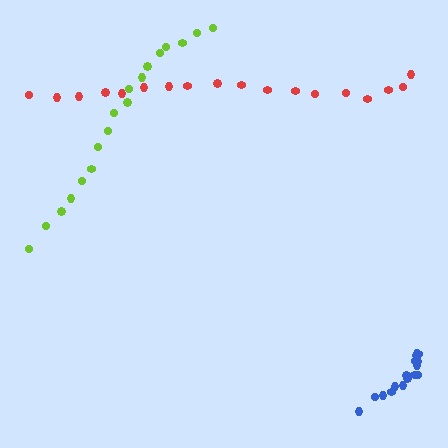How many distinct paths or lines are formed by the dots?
There are 3 distinct paths.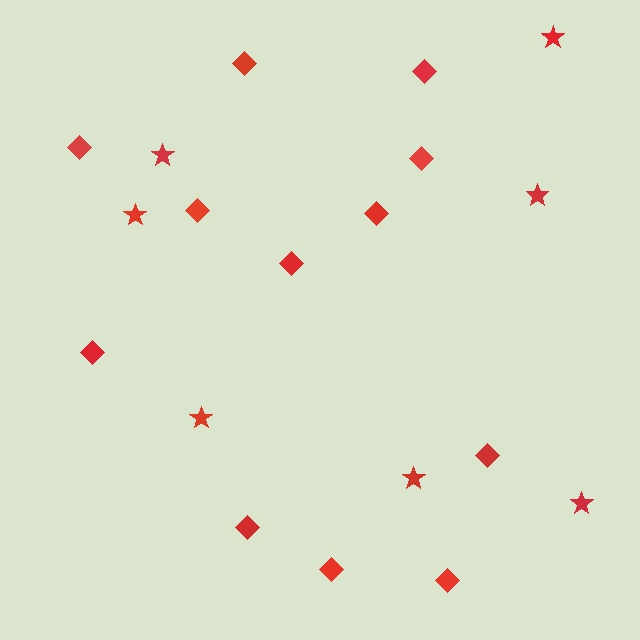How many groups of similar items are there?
There are 2 groups: one group of stars (7) and one group of diamonds (12).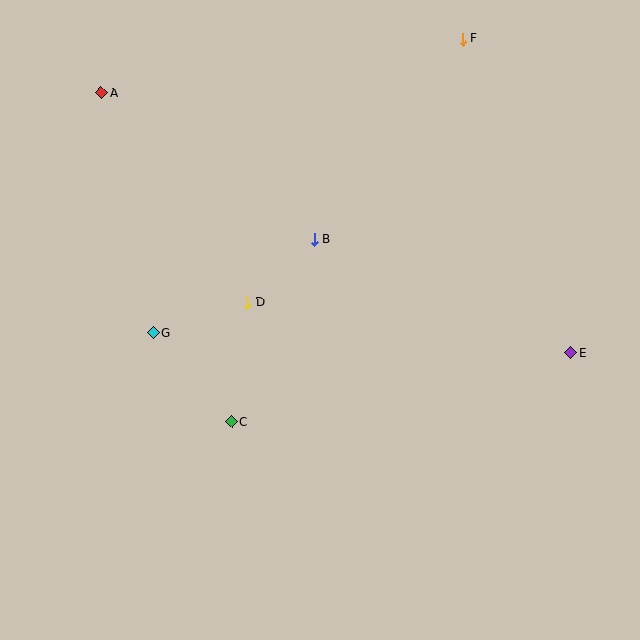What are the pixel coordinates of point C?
Point C is at (232, 422).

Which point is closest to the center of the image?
Point D at (248, 302) is closest to the center.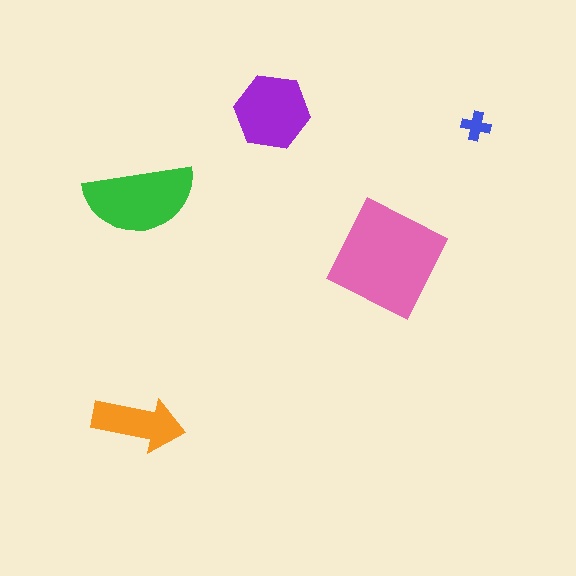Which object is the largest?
The pink square.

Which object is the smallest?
The blue cross.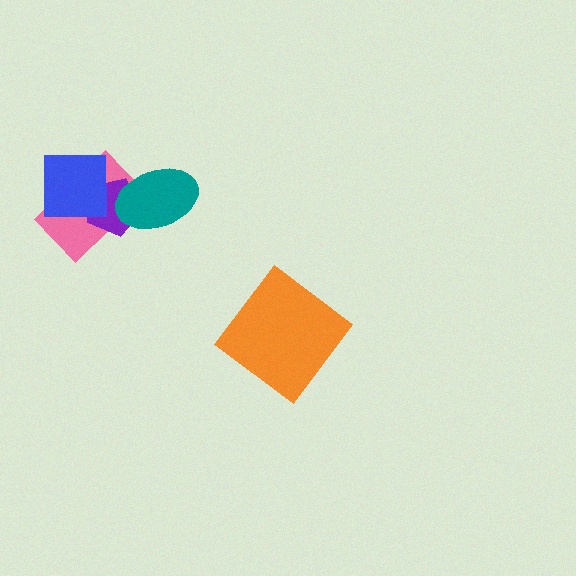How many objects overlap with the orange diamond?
0 objects overlap with the orange diamond.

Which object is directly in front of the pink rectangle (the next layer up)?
The purple pentagon is directly in front of the pink rectangle.